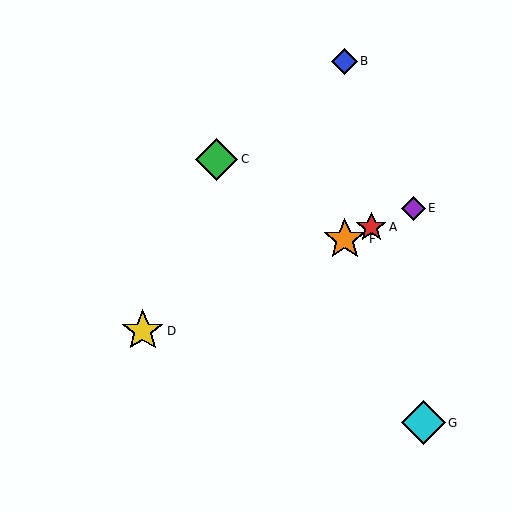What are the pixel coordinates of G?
Object G is at (423, 423).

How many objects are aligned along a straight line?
4 objects (A, D, E, F) are aligned along a straight line.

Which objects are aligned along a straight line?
Objects A, D, E, F are aligned along a straight line.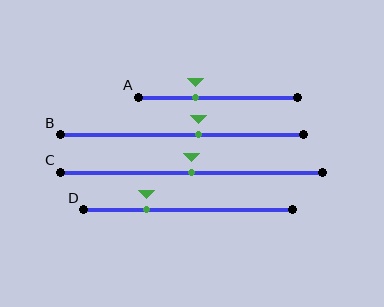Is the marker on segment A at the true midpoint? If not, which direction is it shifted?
No, the marker on segment A is shifted to the left by about 14% of the segment length.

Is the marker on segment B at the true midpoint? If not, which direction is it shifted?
No, the marker on segment B is shifted to the right by about 7% of the segment length.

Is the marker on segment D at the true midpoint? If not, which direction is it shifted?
No, the marker on segment D is shifted to the left by about 20% of the segment length.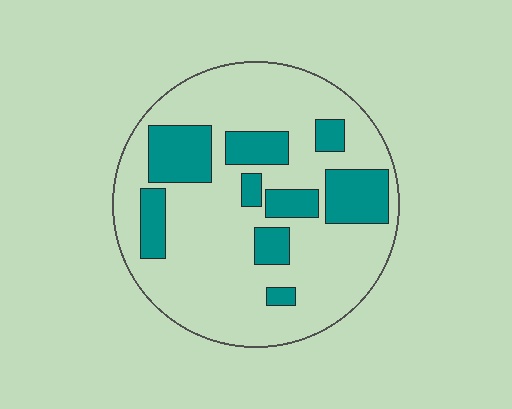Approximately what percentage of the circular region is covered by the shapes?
Approximately 25%.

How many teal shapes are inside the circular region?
9.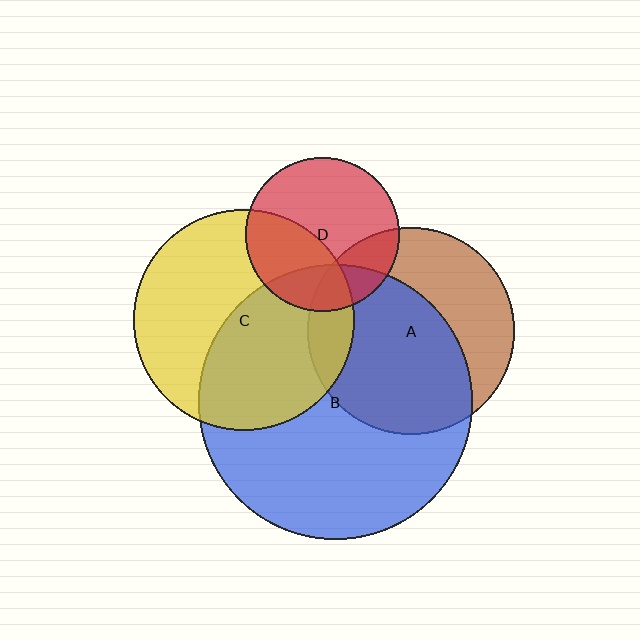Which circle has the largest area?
Circle B (blue).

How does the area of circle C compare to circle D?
Approximately 2.1 times.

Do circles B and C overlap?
Yes.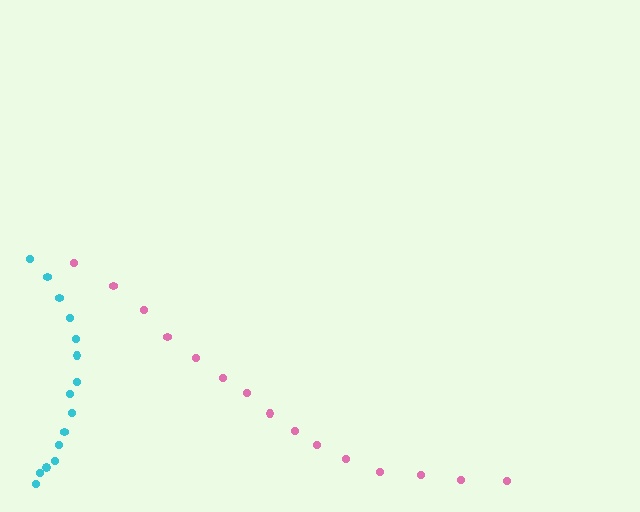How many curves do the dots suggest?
There are 2 distinct paths.